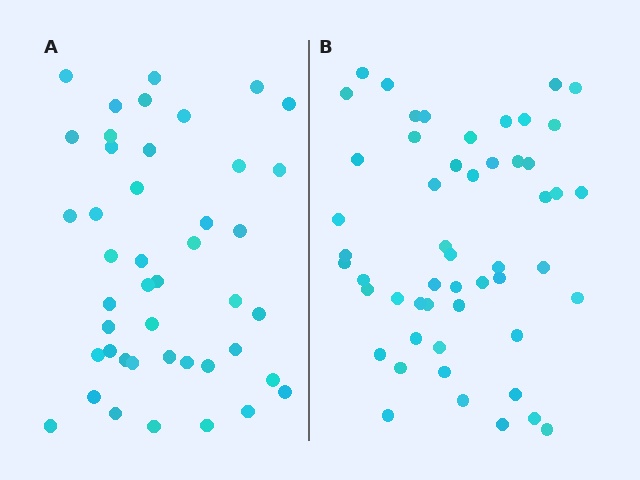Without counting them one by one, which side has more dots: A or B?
Region B (the right region) has more dots.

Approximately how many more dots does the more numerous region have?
Region B has roughly 8 or so more dots than region A.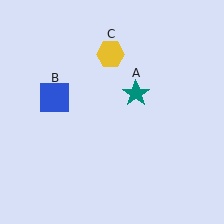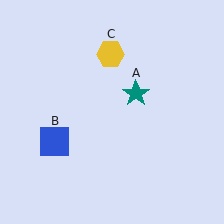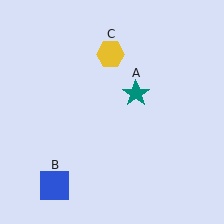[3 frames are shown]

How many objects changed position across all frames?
1 object changed position: blue square (object B).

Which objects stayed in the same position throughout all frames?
Teal star (object A) and yellow hexagon (object C) remained stationary.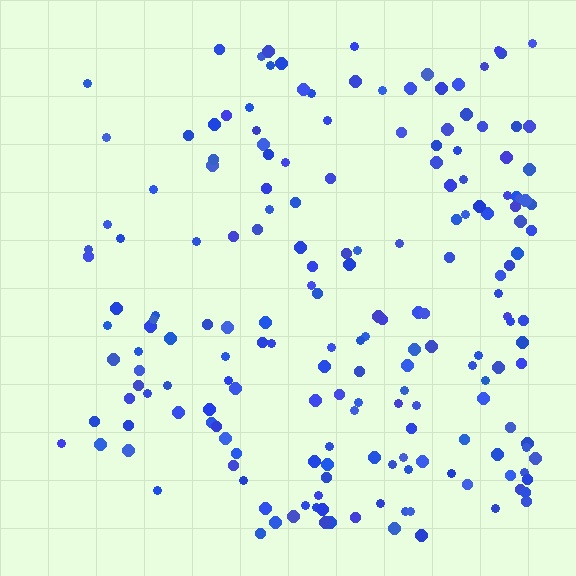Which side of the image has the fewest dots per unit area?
The left.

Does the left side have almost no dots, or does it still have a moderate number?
Still a moderate number, just noticeably fewer than the right.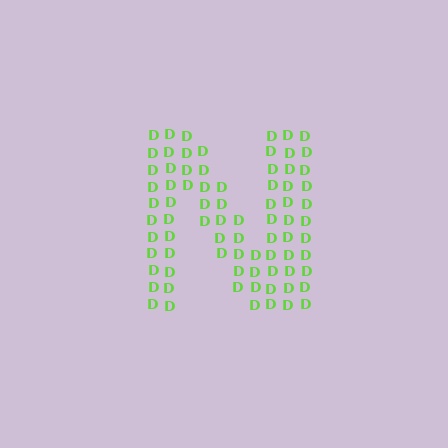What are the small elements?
The small elements are letter D's.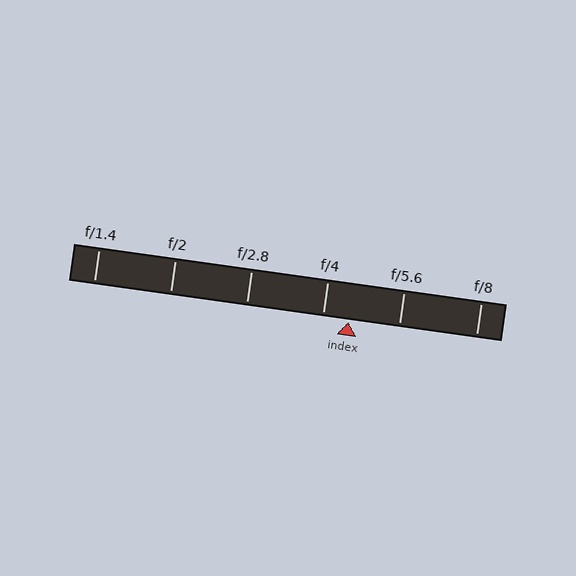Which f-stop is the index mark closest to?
The index mark is closest to f/4.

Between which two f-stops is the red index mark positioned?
The index mark is between f/4 and f/5.6.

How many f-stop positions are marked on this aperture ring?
There are 6 f-stop positions marked.